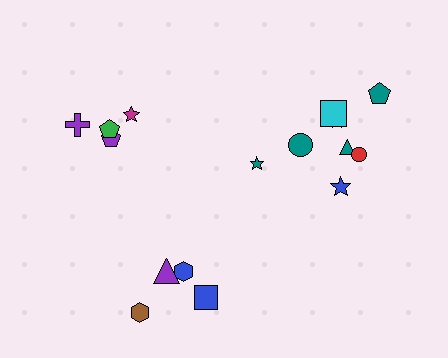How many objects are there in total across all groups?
There are 16 objects.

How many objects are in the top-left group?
There are 4 objects.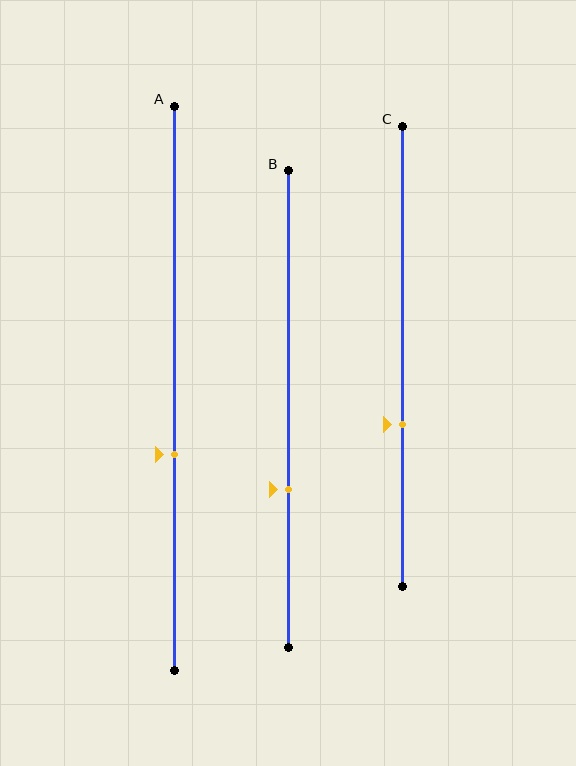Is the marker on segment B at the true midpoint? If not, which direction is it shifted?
No, the marker on segment B is shifted downward by about 17% of the segment length.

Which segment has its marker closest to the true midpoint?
Segment A has its marker closest to the true midpoint.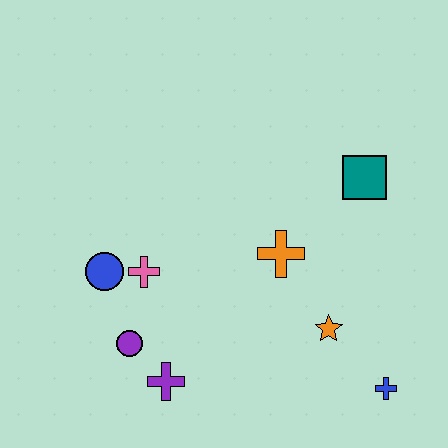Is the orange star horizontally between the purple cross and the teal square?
Yes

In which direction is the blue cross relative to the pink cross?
The blue cross is to the right of the pink cross.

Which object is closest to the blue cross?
The orange star is closest to the blue cross.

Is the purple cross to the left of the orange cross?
Yes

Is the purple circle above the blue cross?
Yes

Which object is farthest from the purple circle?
The teal square is farthest from the purple circle.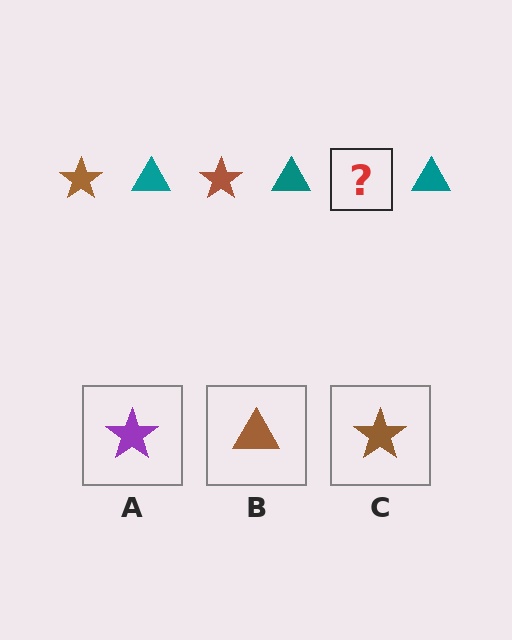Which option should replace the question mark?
Option C.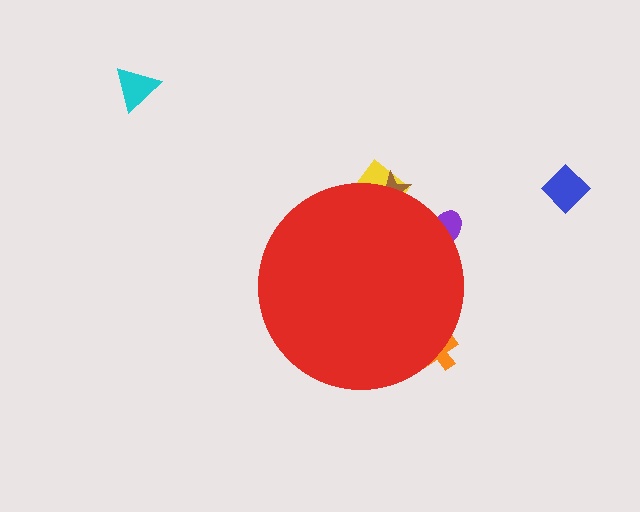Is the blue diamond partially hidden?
No, the blue diamond is fully visible.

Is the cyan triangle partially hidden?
No, the cyan triangle is fully visible.